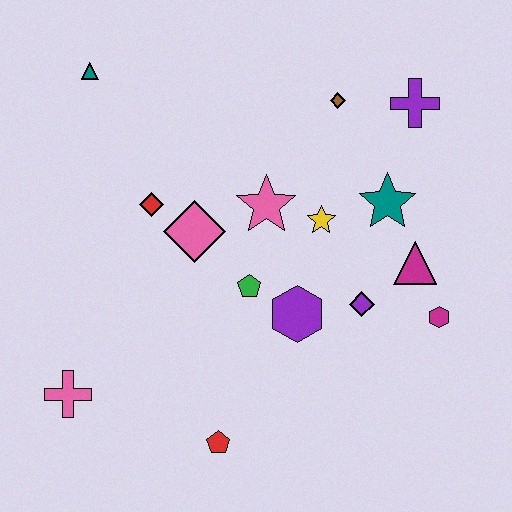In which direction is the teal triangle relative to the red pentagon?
The teal triangle is above the red pentagon.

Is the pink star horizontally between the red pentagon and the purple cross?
Yes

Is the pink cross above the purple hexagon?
No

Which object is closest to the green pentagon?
The purple hexagon is closest to the green pentagon.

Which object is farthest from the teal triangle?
The magenta hexagon is farthest from the teal triangle.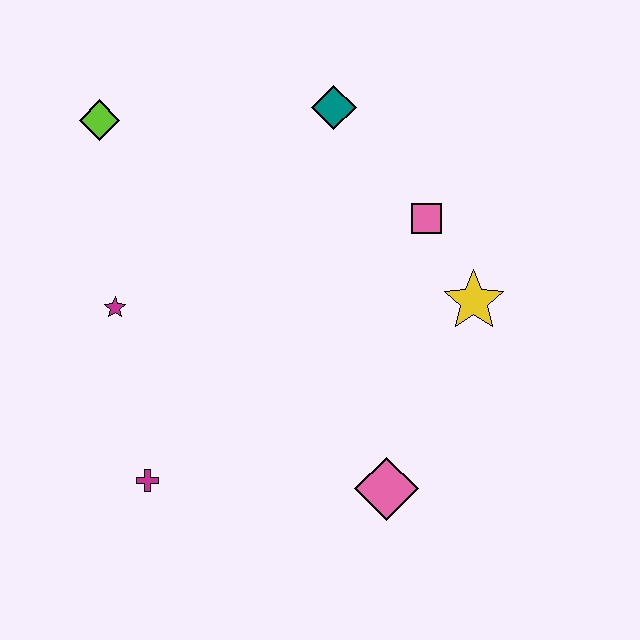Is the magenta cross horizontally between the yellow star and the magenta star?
Yes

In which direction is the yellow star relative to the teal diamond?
The yellow star is below the teal diamond.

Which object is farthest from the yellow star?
The lime diamond is farthest from the yellow star.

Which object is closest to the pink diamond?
The yellow star is closest to the pink diamond.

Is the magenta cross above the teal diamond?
No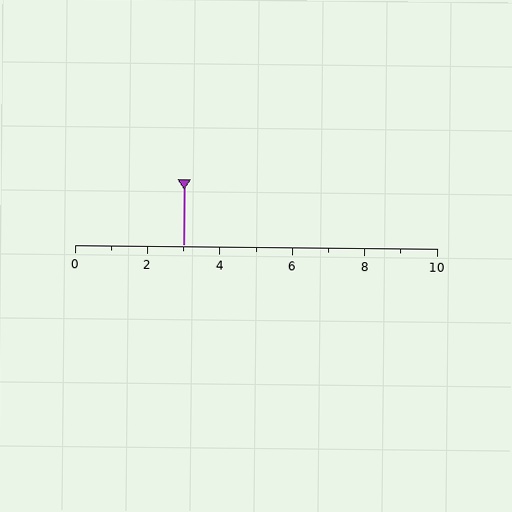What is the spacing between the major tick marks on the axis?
The major ticks are spaced 2 apart.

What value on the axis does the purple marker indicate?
The marker indicates approximately 3.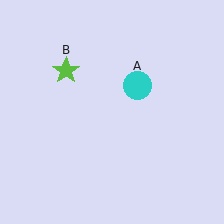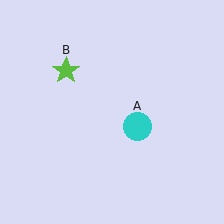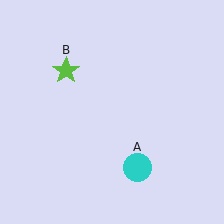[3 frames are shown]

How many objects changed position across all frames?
1 object changed position: cyan circle (object A).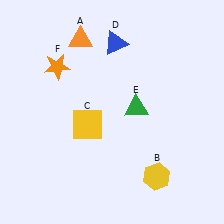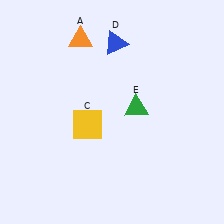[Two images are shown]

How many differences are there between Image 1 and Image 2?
There are 2 differences between the two images.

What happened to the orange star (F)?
The orange star (F) was removed in Image 2. It was in the top-left area of Image 1.